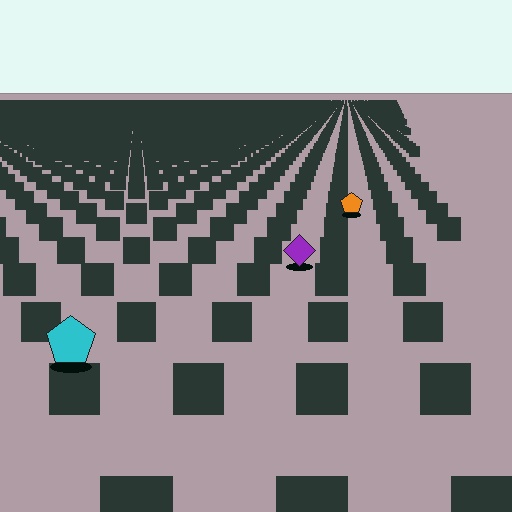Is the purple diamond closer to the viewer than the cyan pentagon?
No. The cyan pentagon is closer — you can tell from the texture gradient: the ground texture is coarser near it.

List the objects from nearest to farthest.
From nearest to farthest: the cyan pentagon, the purple diamond, the orange pentagon.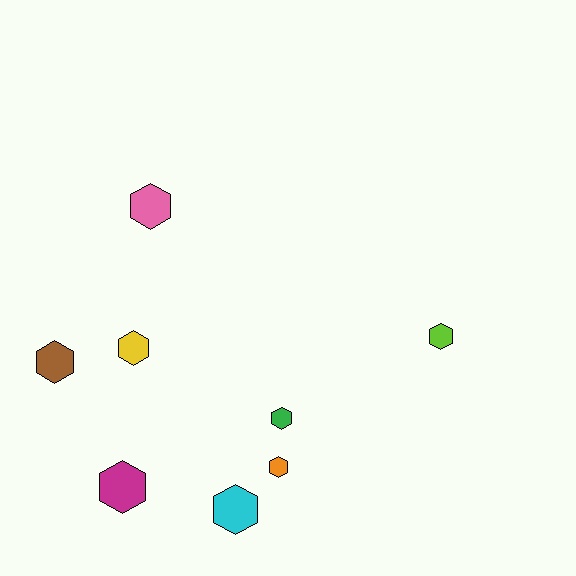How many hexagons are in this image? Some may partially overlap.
There are 8 hexagons.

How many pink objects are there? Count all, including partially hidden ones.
There is 1 pink object.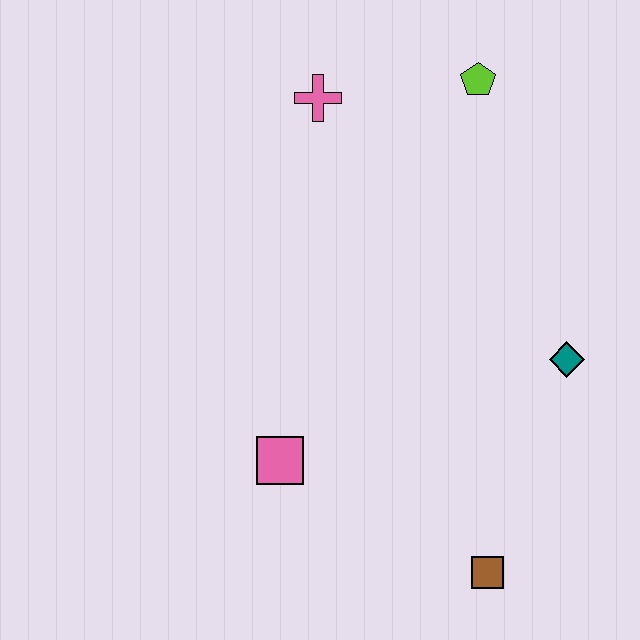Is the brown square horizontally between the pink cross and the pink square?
No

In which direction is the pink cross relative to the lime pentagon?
The pink cross is to the left of the lime pentagon.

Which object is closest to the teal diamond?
The brown square is closest to the teal diamond.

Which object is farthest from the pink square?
The lime pentagon is farthest from the pink square.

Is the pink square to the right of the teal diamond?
No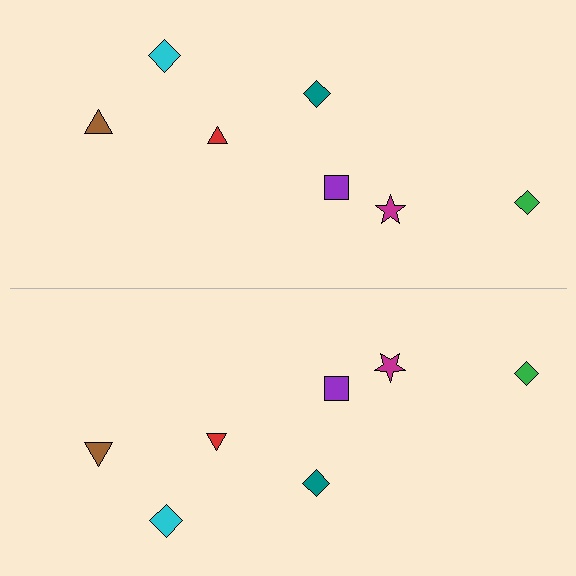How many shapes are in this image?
There are 14 shapes in this image.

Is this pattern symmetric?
Yes, this pattern has bilateral (reflection) symmetry.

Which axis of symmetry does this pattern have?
The pattern has a horizontal axis of symmetry running through the center of the image.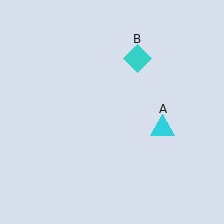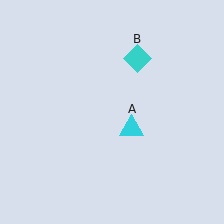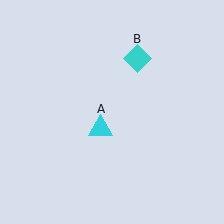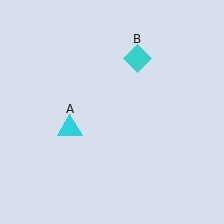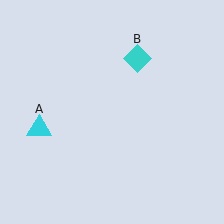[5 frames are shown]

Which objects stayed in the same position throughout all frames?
Cyan diamond (object B) remained stationary.